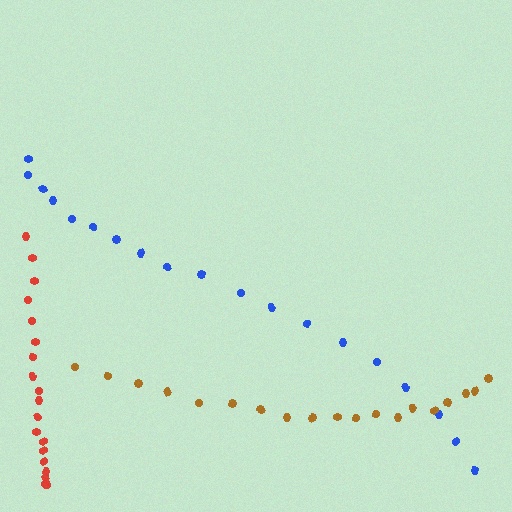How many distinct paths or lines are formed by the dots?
There are 3 distinct paths.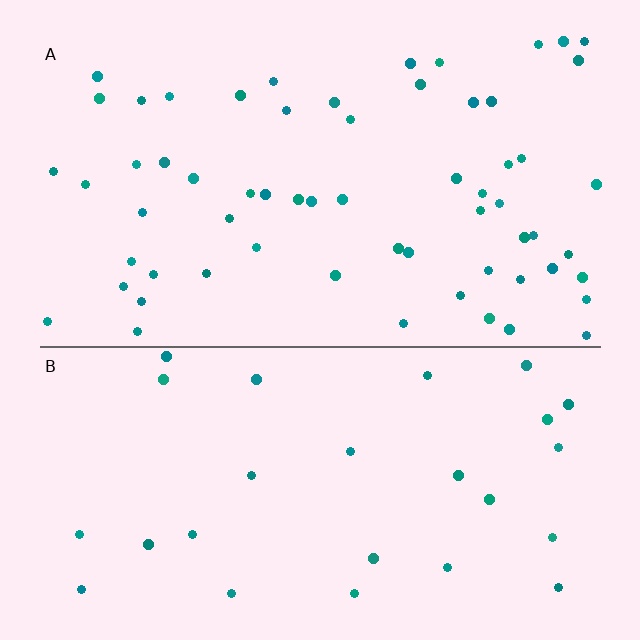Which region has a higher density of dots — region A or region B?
A (the top).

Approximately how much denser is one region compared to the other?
Approximately 2.3× — region A over region B.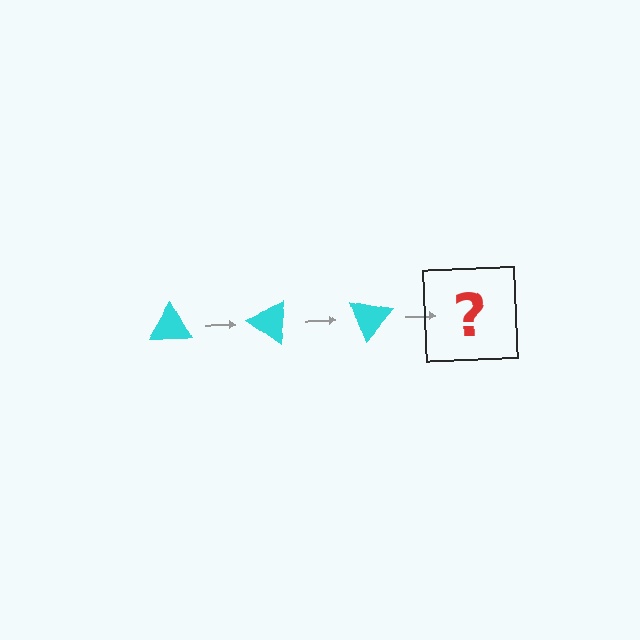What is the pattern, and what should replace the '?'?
The pattern is that the triangle rotates 35 degrees each step. The '?' should be a cyan triangle rotated 105 degrees.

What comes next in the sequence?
The next element should be a cyan triangle rotated 105 degrees.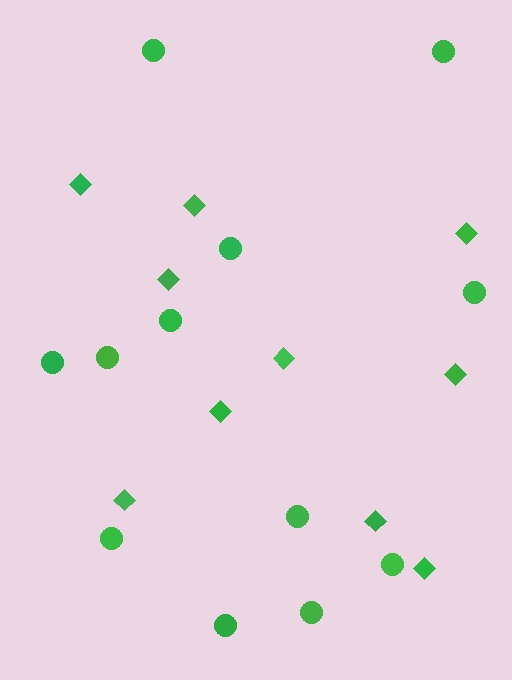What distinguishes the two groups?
There are 2 groups: one group of circles (12) and one group of diamonds (10).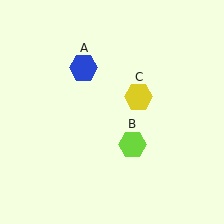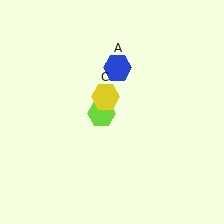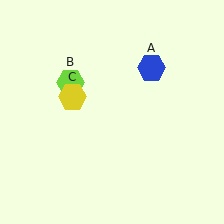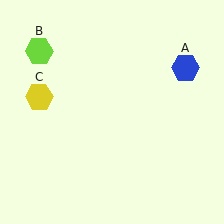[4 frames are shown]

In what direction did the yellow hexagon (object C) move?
The yellow hexagon (object C) moved left.